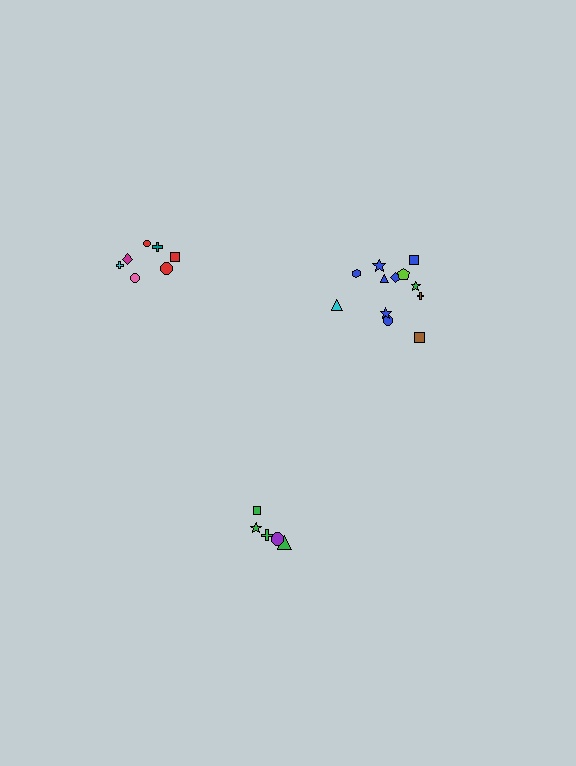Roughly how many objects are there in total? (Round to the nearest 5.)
Roughly 25 objects in total.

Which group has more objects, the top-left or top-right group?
The top-right group.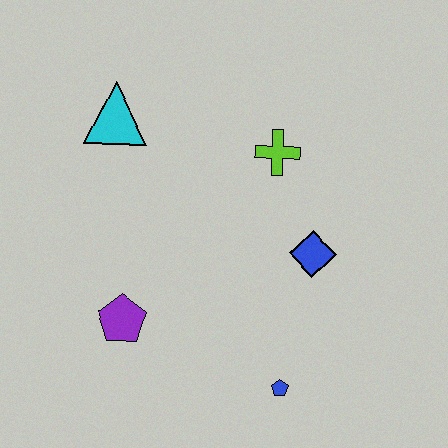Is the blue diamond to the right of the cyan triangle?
Yes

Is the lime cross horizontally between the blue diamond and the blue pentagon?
No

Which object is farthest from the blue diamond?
The cyan triangle is farthest from the blue diamond.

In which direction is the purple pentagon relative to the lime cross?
The purple pentagon is below the lime cross.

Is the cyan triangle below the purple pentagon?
No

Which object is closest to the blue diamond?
The lime cross is closest to the blue diamond.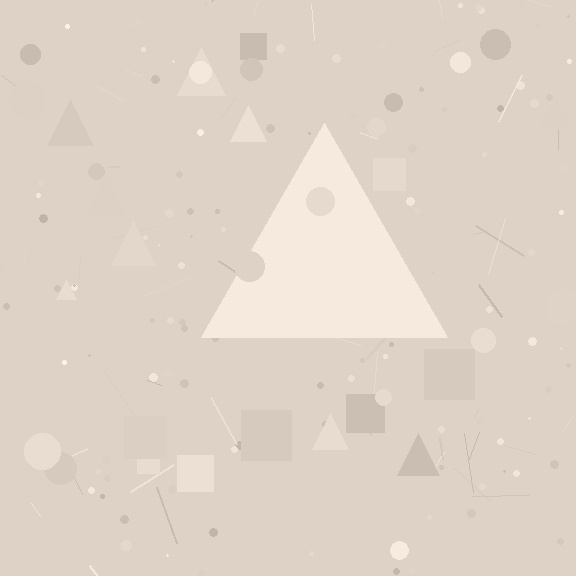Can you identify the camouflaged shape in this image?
The camouflaged shape is a triangle.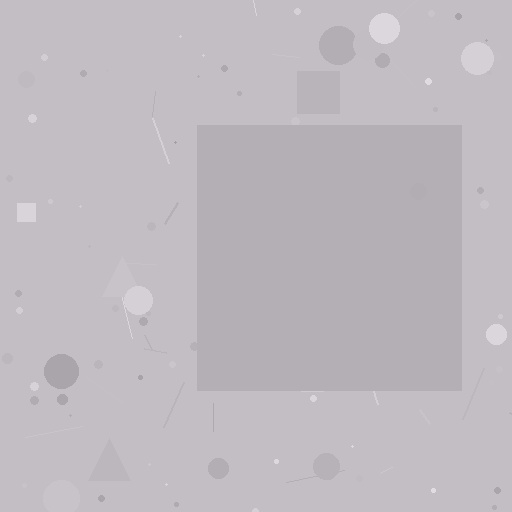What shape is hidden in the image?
A square is hidden in the image.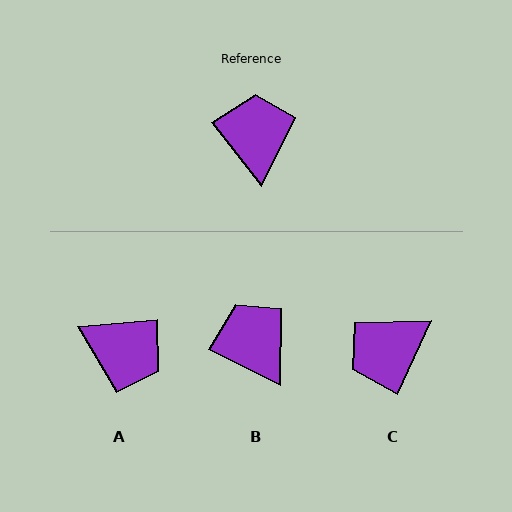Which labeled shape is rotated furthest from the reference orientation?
A, about 123 degrees away.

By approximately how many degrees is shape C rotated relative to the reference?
Approximately 118 degrees counter-clockwise.